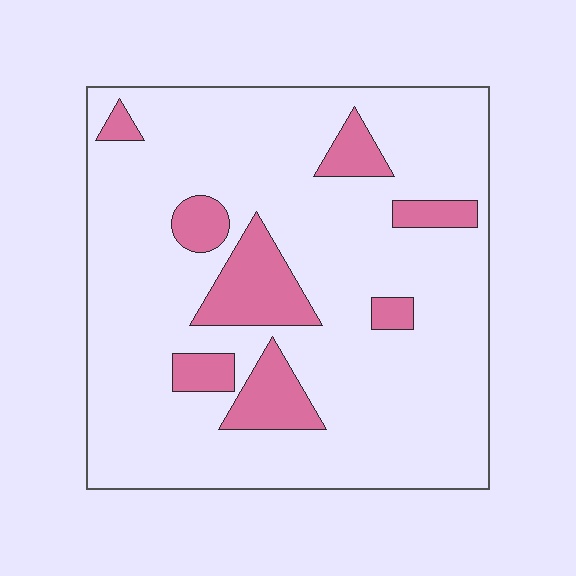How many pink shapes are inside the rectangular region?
8.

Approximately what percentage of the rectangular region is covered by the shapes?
Approximately 15%.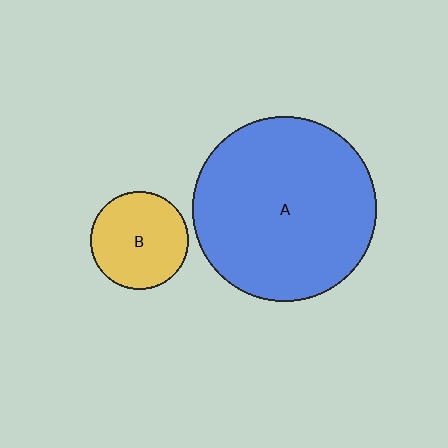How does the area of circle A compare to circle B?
Approximately 3.5 times.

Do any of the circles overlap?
No, none of the circles overlap.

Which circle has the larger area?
Circle A (blue).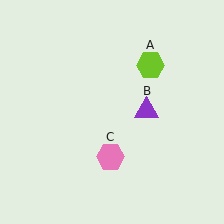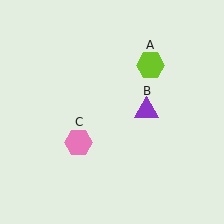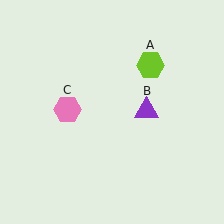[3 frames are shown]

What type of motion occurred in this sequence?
The pink hexagon (object C) rotated clockwise around the center of the scene.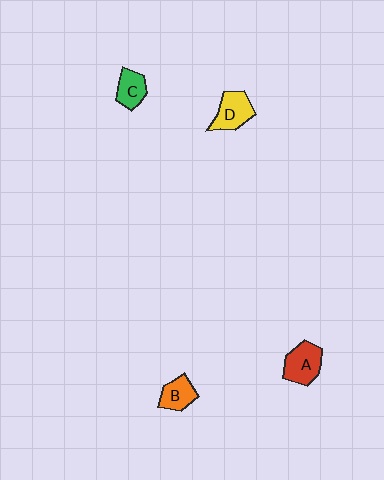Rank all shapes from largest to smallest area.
From largest to smallest: A (red), D (yellow), B (orange), C (green).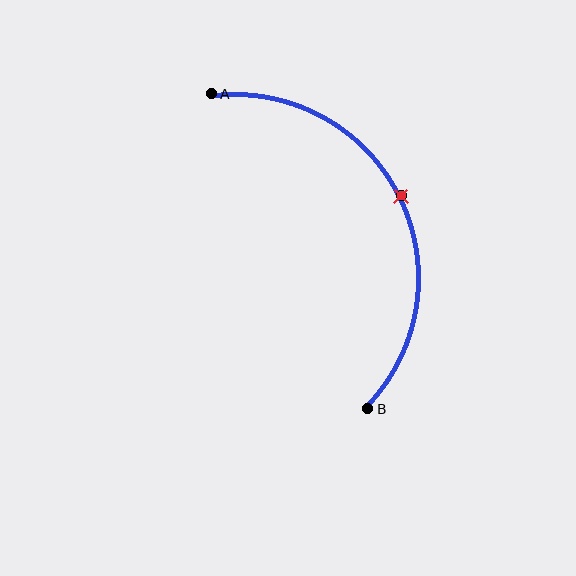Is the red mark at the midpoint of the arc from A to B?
Yes. The red mark lies on the arc at equal arc-length from both A and B — it is the arc midpoint.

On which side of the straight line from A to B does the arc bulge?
The arc bulges to the right of the straight line connecting A and B.